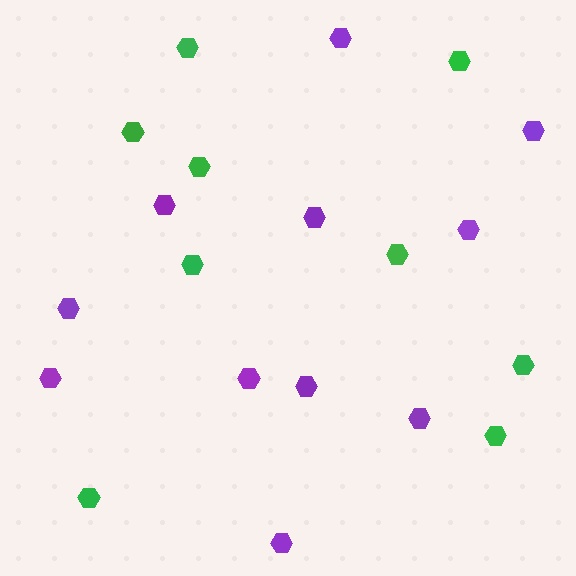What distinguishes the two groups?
There are 2 groups: one group of green hexagons (9) and one group of purple hexagons (11).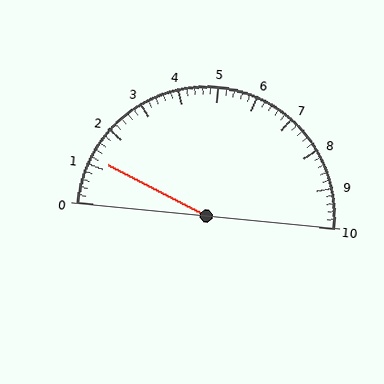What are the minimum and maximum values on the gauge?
The gauge ranges from 0 to 10.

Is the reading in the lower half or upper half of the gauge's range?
The reading is in the lower half of the range (0 to 10).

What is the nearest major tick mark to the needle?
The nearest major tick mark is 1.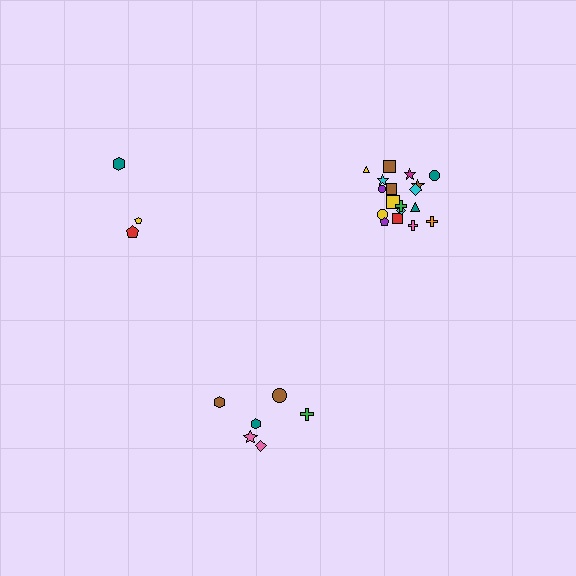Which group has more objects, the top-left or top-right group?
The top-right group.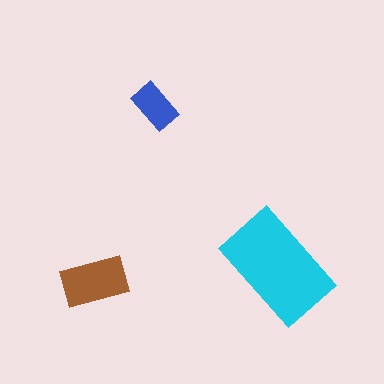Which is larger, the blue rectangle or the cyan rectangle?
The cyan one.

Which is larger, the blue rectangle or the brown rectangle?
The brown one.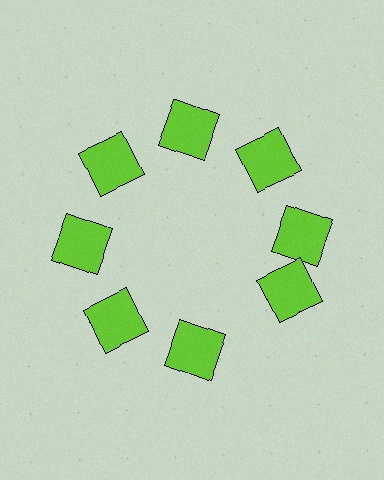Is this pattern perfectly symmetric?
No. The 8 lime squares are arranged in a ring, but one element near the 4 o'clock position is rotated out of alignment along the ring, breaking the 8-fold rotational symmetry.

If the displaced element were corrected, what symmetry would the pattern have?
It would have 8-fold rotational symmetry — the pattern would map onto itself every 45 degrees.